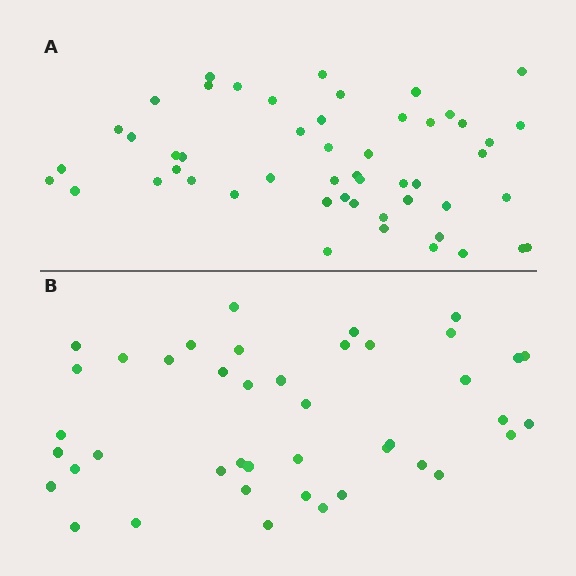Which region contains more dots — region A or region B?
Region A (the top region) has more dots.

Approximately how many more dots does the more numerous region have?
Region A has roughly 8 or so more dots than region B.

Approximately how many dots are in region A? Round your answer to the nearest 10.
About 50 dots. (The exact count is 51, which rounds to 50.)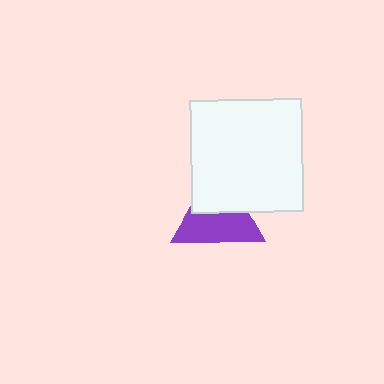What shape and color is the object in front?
The object in front is a white rectangle.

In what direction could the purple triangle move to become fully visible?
The purple triangle could move down. That would shift it out from behind the white rectangle entirely.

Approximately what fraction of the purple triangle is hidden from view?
Roughly 41% of the purple triangle is hidden behind the white rectangle.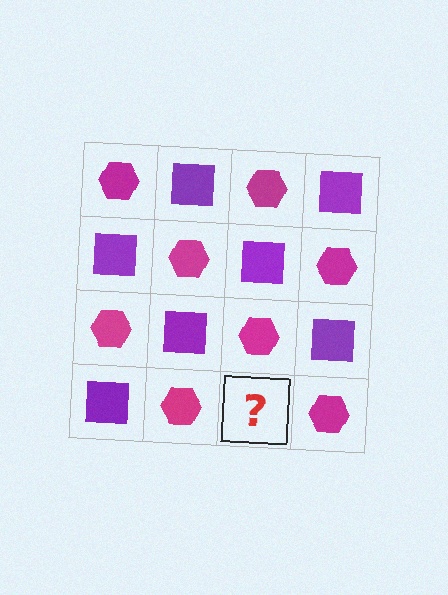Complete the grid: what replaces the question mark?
The question mark should be replaced with a purple square.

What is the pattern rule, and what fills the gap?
The rule is that it alternates magenta hexagon and purple square in a checkerboard pattern. The gap should be filled with a purple square.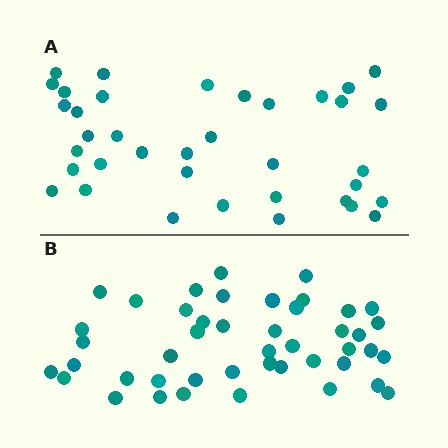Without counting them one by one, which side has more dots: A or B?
Region B (the bottom region) has more dots.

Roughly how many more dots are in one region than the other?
Region B has roughly 8 or so more dots than region A.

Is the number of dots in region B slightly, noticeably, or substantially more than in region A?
Region B has only slightly more — the two regions are fairly close. The ratio is roughly 1.2 to 1.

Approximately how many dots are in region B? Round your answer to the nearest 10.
About 40 dots. (The exact count is 45, which rounds to 40.)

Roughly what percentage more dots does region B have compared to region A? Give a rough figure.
About 20% more.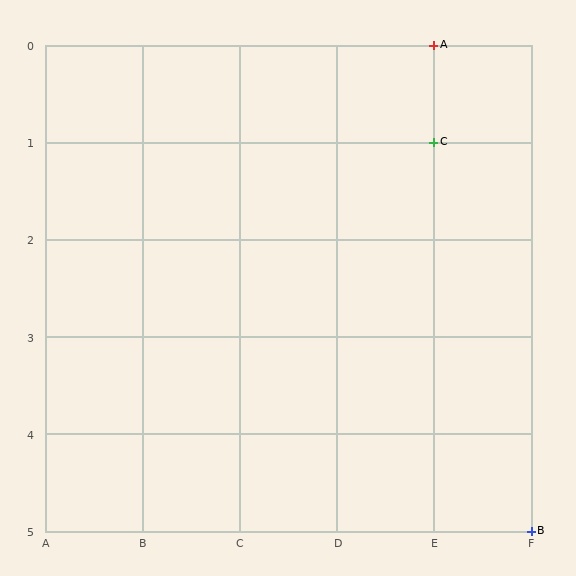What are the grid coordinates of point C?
Point C is at grid coordinates (E, 1).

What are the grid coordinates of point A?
Point A is at grid coordinates (E, 0).